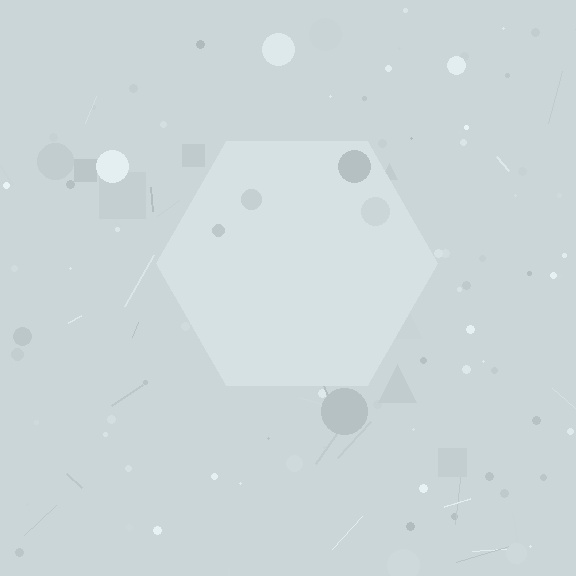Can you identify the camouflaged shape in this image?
The camouflaged shape is a hexagon.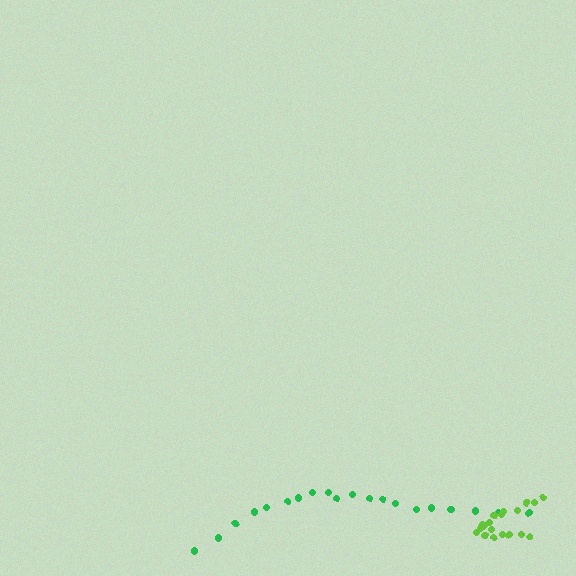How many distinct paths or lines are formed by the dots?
There are 2 distinct paths.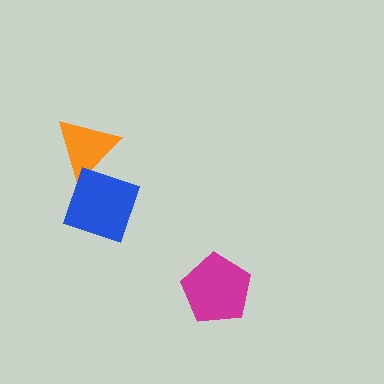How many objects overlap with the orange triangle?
1 object overlaps with the orange triangle.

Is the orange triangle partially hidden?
Yes, it is partially covered by another shape.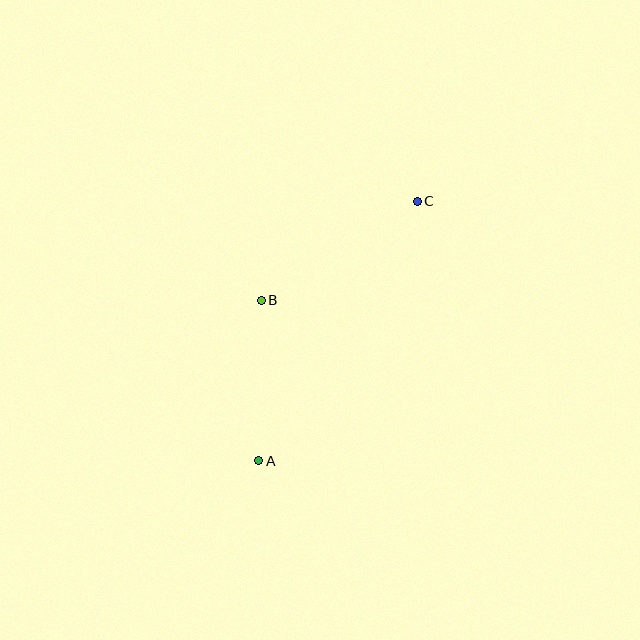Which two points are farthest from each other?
Points A and C are farthest from each other.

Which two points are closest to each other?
Points A and B are closest to each other.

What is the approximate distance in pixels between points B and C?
The distance between B and C is approximately 185 pixels.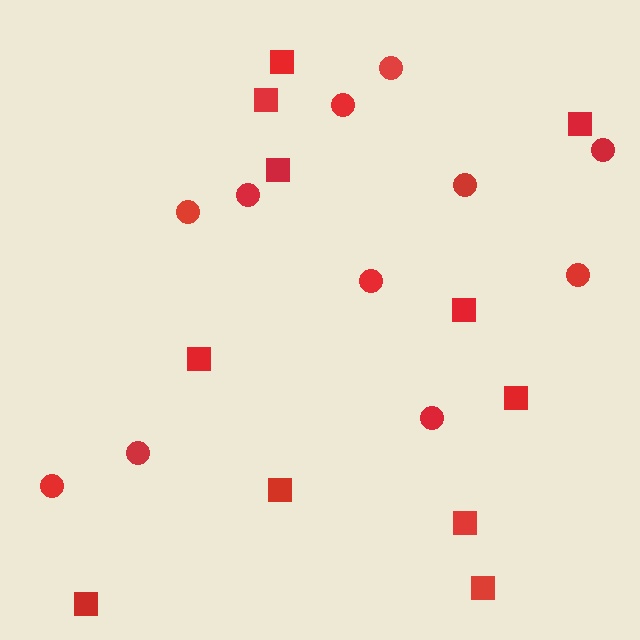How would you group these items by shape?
There are 2 groups: one group of squares (11) and one group of circles (11).